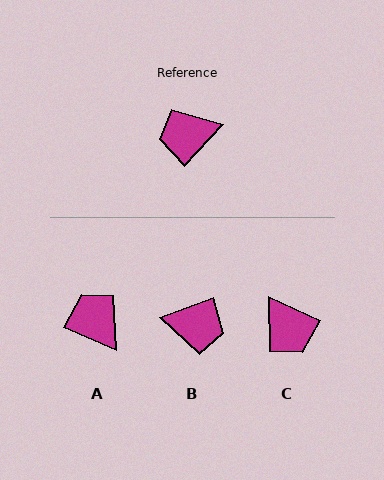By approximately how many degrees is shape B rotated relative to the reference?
Approximately 152 degrees counter-clockwise.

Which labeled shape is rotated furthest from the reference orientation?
B, about 152 degrees away.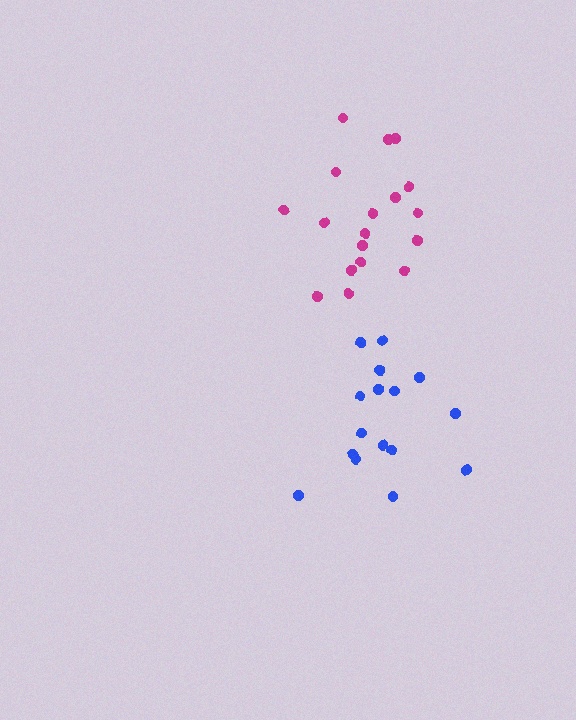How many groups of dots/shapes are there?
There are 2 groups.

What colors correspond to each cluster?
The clusters are colored: magenta, blue.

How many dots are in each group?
Group 1: 18 dots, Group 2: 16 dots (34 total).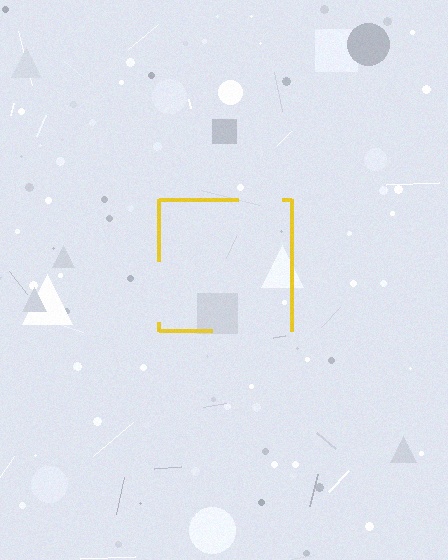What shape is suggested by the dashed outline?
The dashed outline suggests a square.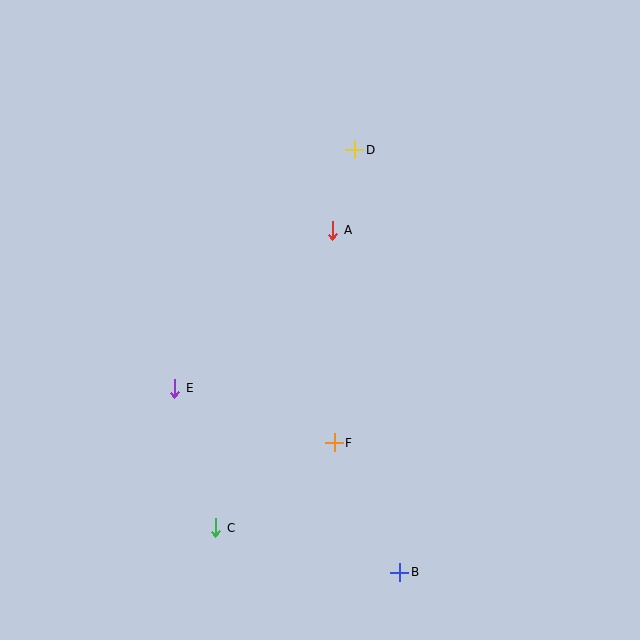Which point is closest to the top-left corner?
Point D is closest to the top-left corner.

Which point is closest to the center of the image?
Point A at (333, 230) is closest to the center.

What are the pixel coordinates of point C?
Point C is at (216, 528).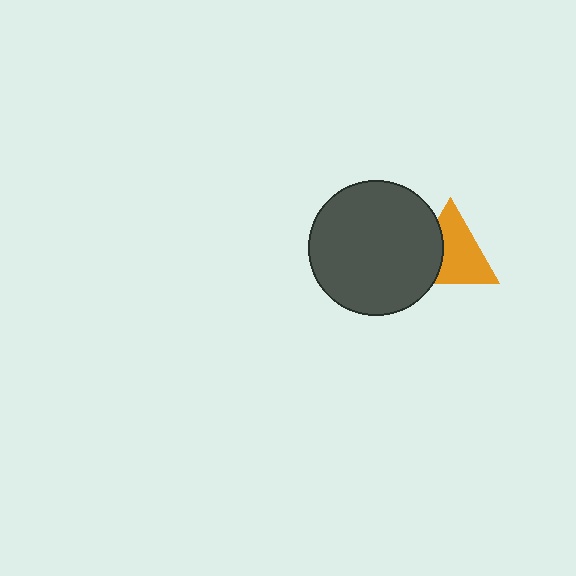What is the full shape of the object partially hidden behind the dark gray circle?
The partially hidden object is an orange triangle.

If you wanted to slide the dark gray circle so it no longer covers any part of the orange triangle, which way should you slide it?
Slide it left — that is the most direct way to separate the two shapes.